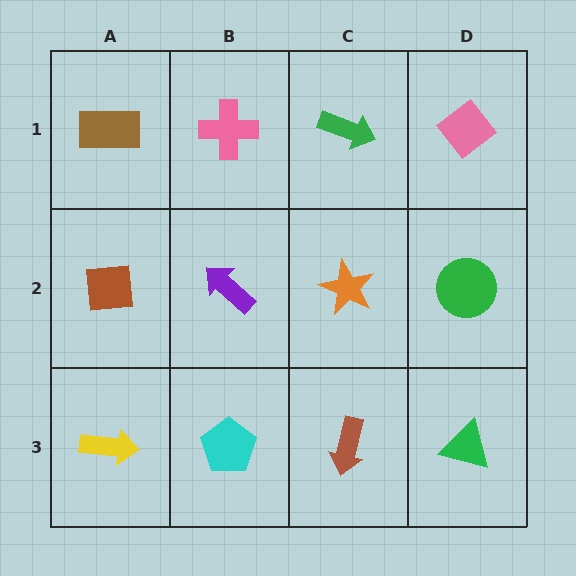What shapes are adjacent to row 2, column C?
A green arrow (row 1, column C), a brown arrow (row 3, column C), a purple arrow (row 2, column B), a green circle (row 2, column D).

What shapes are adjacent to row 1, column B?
A purple arrow (row 2, column B), a brown rectangle (row 1, column A), a green arrow (row 1, column C).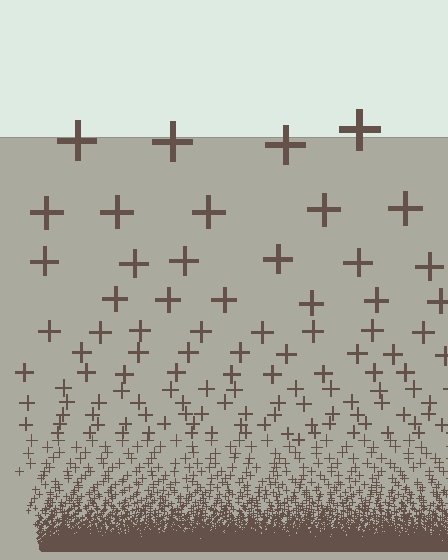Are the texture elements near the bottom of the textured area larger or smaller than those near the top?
Smaller. The gradient is inverted — elements near the bottom are smaller and denser.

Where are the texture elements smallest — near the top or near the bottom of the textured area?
Near the bottom.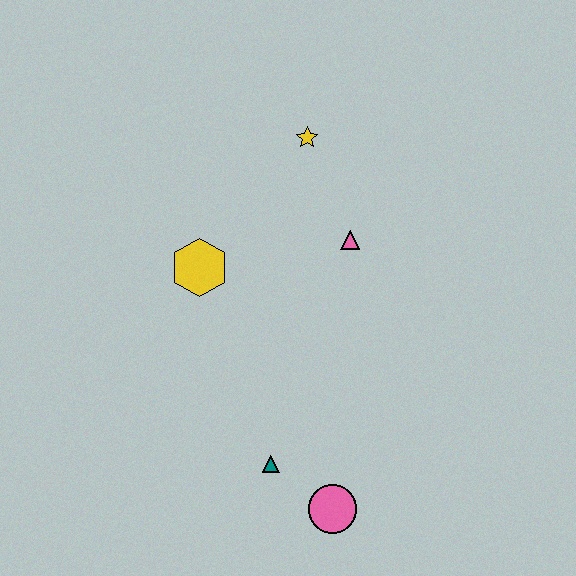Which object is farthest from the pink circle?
The yellow star is farthest from the pink circle.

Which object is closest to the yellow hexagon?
The pink triangle is closest to the yellow hexagon.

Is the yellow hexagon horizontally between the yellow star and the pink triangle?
No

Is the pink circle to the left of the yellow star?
No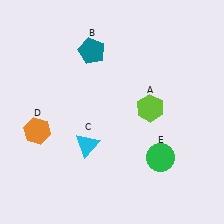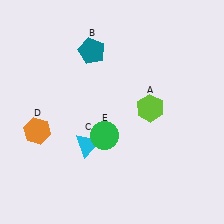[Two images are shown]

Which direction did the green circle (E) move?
The green circle (E) moved left.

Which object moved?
The green circle (E) moved left.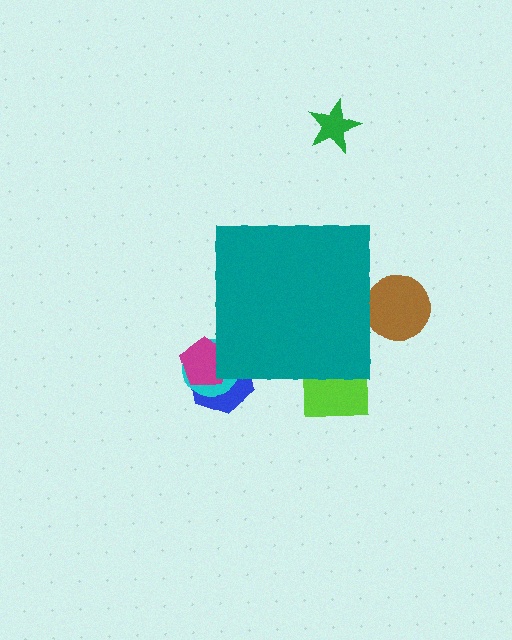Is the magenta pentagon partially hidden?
Yes, the magenta pentagon is partially hidden behind the teal square.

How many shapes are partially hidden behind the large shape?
5 shapes are partially hidden.